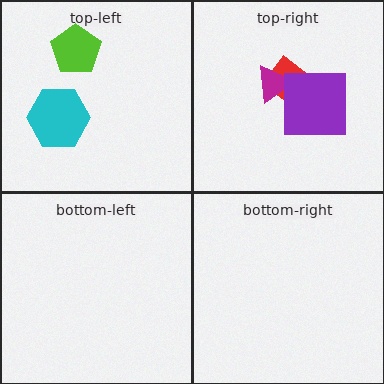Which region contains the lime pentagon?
The top-left region.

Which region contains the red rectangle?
The top-right region.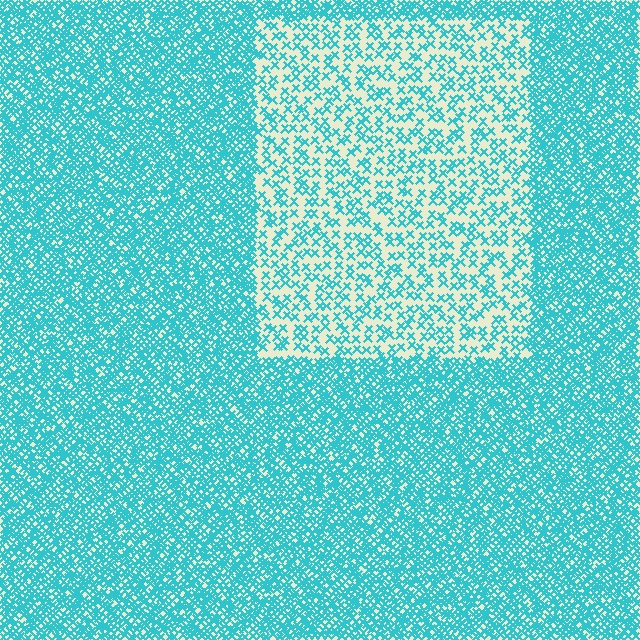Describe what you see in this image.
The image contains small cyan elements arranged at two different densities. A rectangle-shaped region is visible where the elements are less densely packed than the surrounding area.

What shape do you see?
I see a rectangle.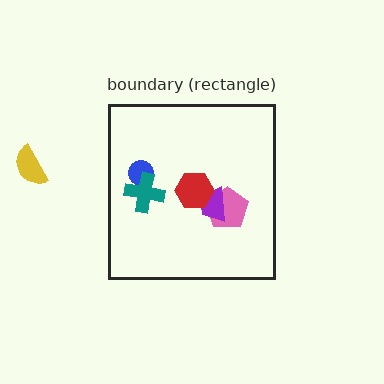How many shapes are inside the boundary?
5 inside, 1 outside.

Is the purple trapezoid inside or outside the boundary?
Inside.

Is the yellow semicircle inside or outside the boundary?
Outside.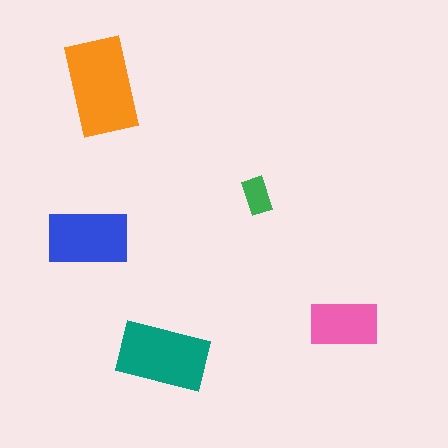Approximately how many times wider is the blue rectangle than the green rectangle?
About 2 times wider.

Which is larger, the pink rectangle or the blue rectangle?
The blue one.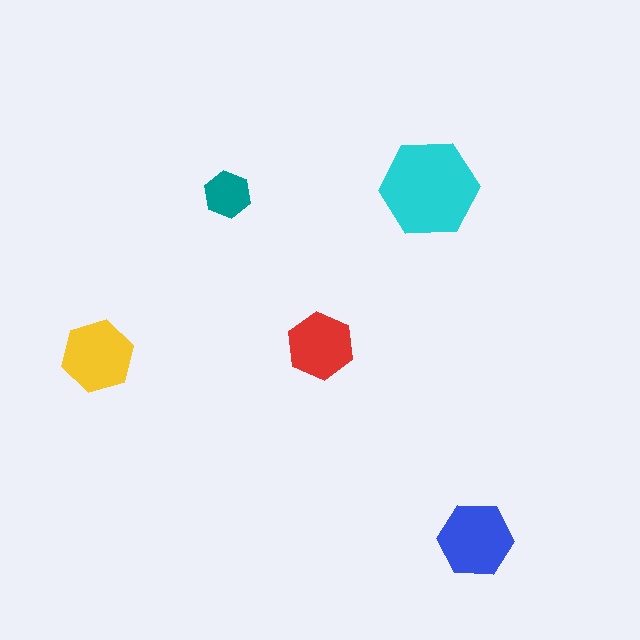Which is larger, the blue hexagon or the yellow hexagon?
The blue one.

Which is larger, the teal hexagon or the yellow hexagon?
The yellow one.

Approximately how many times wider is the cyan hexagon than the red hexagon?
About 1.5 times wider.